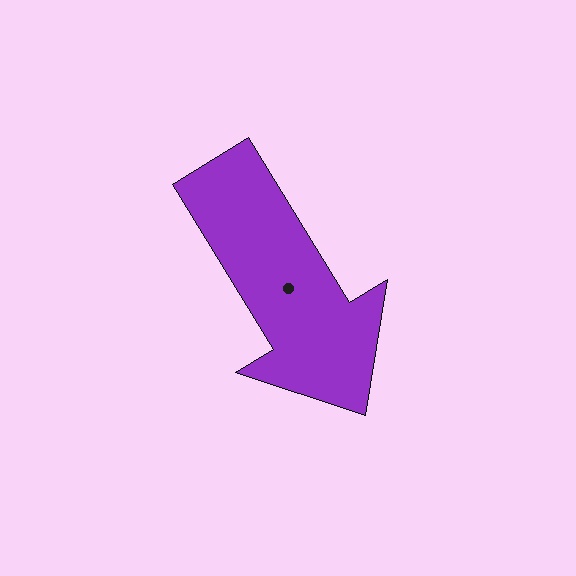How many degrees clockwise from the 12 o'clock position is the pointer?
Approximately 149 degrees.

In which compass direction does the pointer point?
Southeast.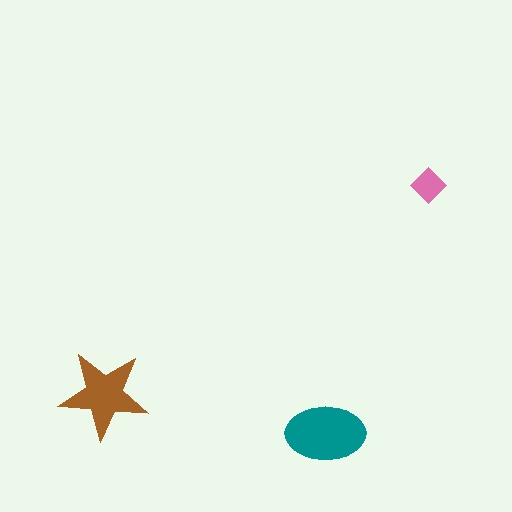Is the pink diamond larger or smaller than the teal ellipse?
Smaller.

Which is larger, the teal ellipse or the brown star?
The teal ellipse.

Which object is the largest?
The teal ellipse.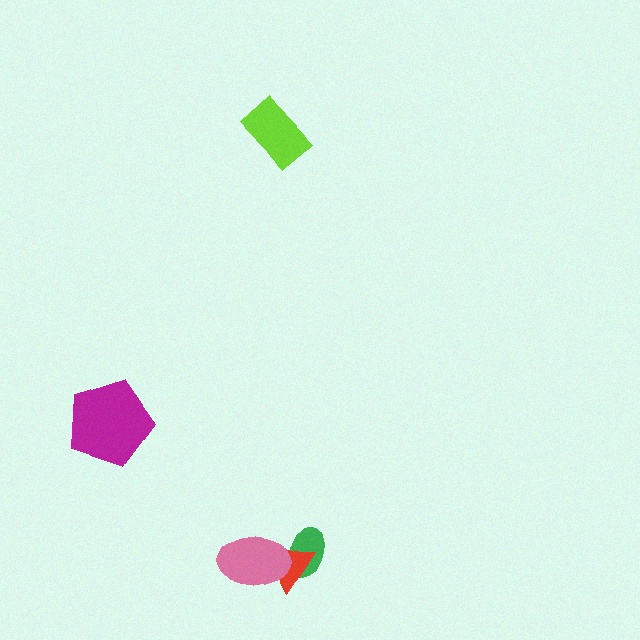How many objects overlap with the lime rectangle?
0 objects overlap with the lime rectangle.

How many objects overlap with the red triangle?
2 objects overlap with the red triangle.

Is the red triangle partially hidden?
Yes, it is partially covered by another shape.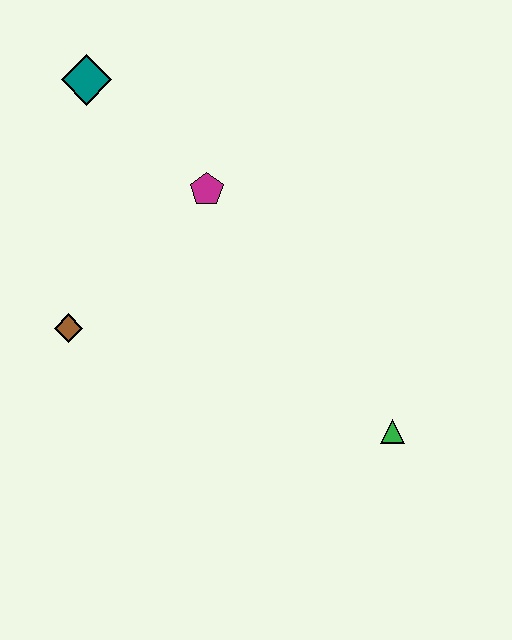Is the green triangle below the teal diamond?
Yes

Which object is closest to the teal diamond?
The magenta pentagon is closest to the teal diamond.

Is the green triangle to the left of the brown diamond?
No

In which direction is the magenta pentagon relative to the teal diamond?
The magenta pentagon is to the right of the teal diamond.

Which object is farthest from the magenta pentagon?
The green triangle is farthest from the magenta pentagon.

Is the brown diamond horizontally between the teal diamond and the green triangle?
No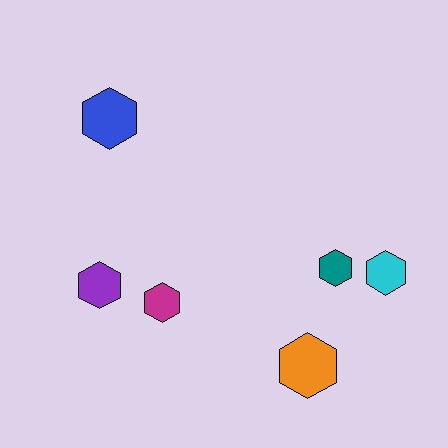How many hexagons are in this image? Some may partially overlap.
There are 6 hexagons.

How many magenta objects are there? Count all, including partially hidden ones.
There is 1 magenta object.